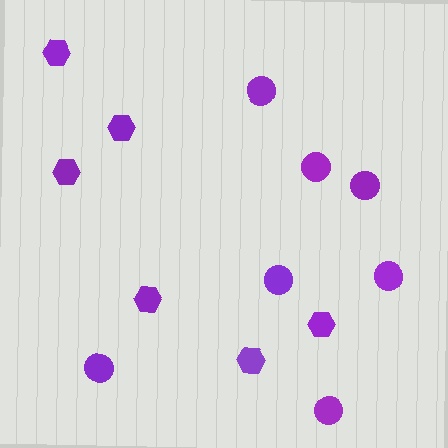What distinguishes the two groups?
There are 2 groups: one group of circles (7) and one group of hexagons (6).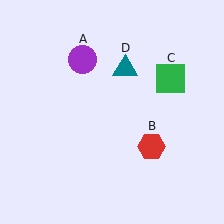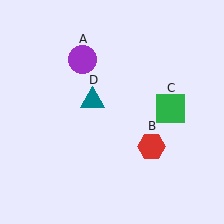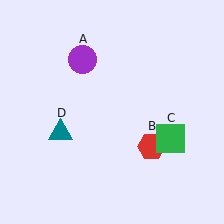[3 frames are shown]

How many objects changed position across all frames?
2 objects changed position: green square (object C), teal triangle (object D).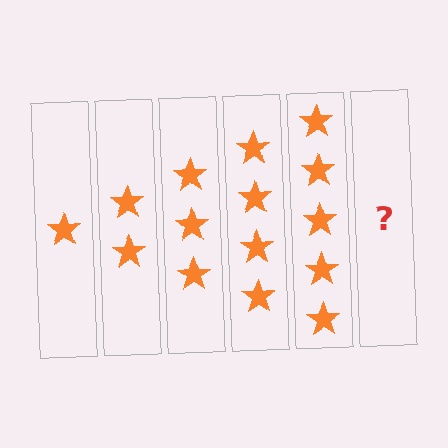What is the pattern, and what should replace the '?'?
The pattern is that each step adds one more star. The '?' should be 6 stars.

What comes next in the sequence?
The next element should be 6 stars.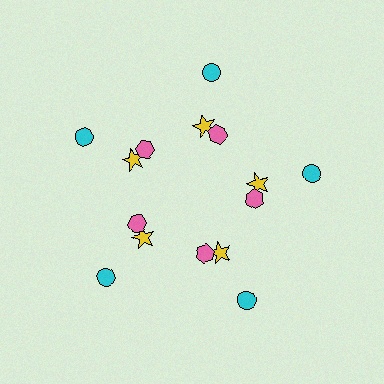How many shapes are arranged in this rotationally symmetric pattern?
There are 15 shapes, arranged in 5 groups of 3.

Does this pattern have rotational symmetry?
Yes, this pattern has 5-fold rotational symmetry. It looks the same after rotating 72 degrees around the center.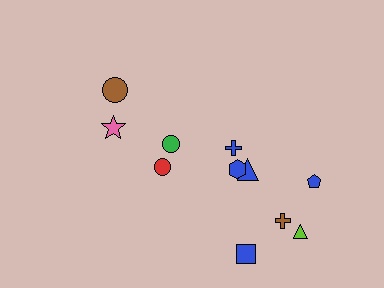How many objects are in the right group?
There are 7 objects.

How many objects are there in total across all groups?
There are 11 objects.